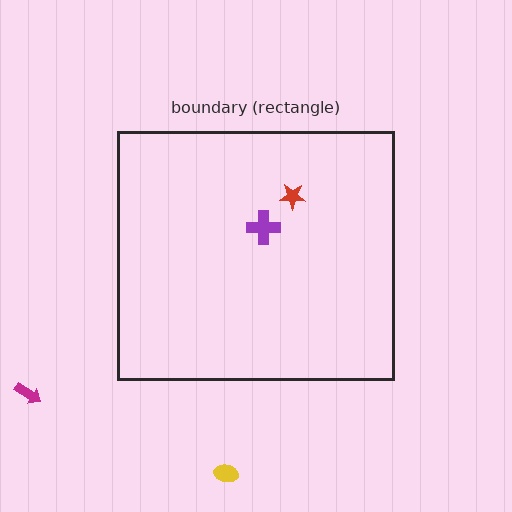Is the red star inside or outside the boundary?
Inside.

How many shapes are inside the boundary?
2 inside, 2 outside.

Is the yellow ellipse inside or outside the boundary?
Outside.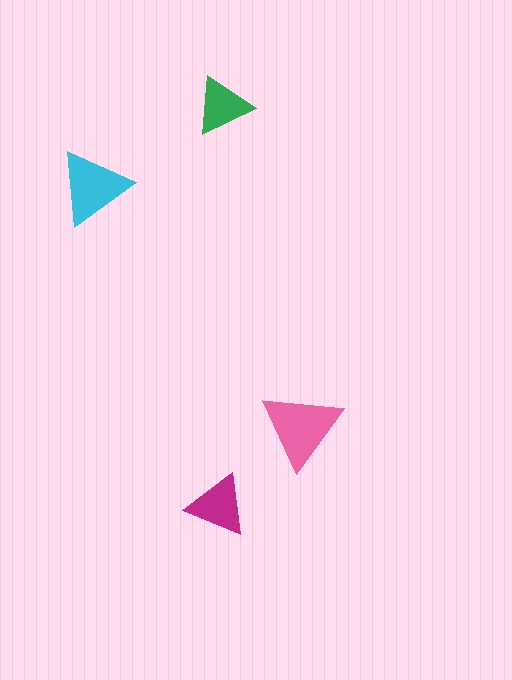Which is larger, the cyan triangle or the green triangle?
The cyan one.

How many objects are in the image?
There are 4 objects in the image.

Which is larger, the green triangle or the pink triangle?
The pink one.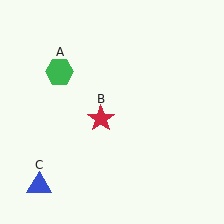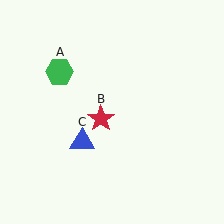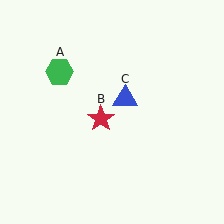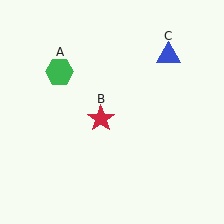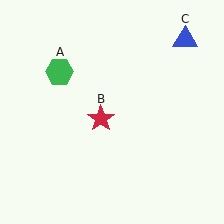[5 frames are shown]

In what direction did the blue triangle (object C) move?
The blue triangle (object C) moved up and to the right.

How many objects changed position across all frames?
1 object changed position: blue triangle (object C).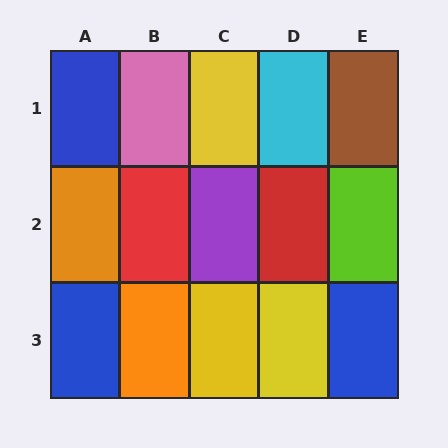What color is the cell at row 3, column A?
Blue.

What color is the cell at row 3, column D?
Yellow.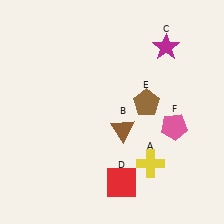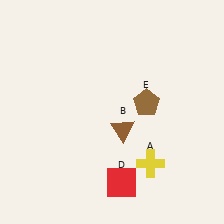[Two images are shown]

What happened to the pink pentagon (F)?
The pink pentagon (F) was removed in Image 2. It was in the bottom-right area of Image 1.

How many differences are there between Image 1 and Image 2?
There are 2 differences between the two images.